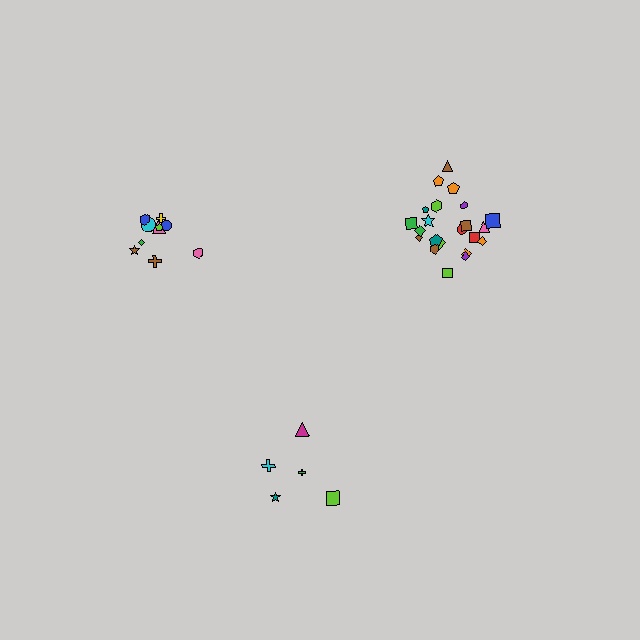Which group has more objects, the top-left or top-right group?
The top-right group.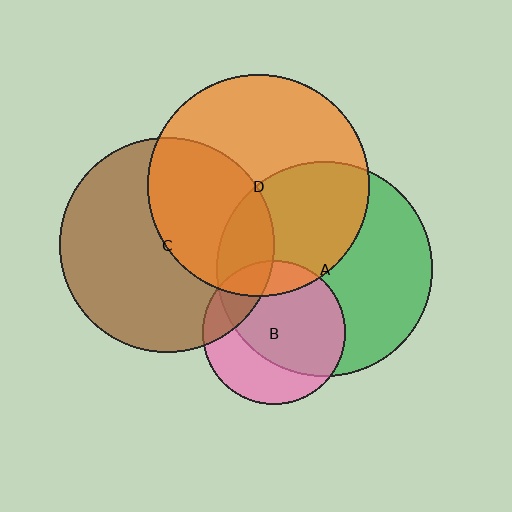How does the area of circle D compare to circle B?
Approximately 2.4 times.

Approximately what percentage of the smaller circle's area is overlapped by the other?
Approximately 65%.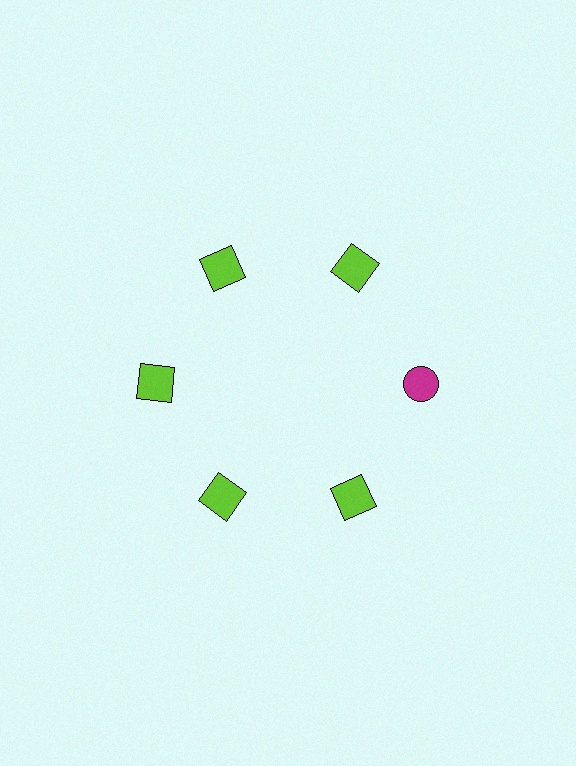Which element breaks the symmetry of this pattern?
The magenta circle at roughly the 3 o'clock position breaks the symmetry. All other shapes are lime squares.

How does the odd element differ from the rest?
It differs in both color (magenta instead of lime) and shape (circle instead of square).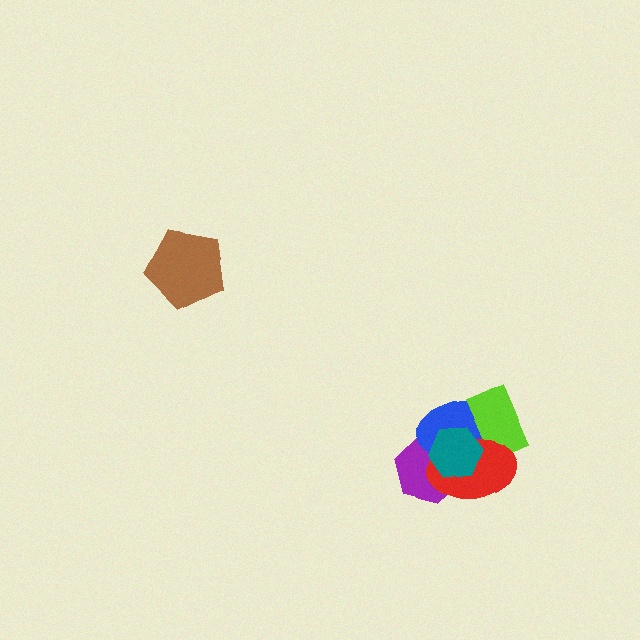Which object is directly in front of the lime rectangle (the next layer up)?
The red ellipse is directly in front of the lime rectangle.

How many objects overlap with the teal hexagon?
4 objects overlap with the teal hexagon.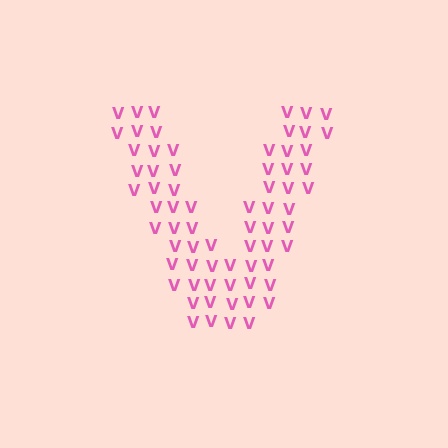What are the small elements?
The small elements are letter V's.